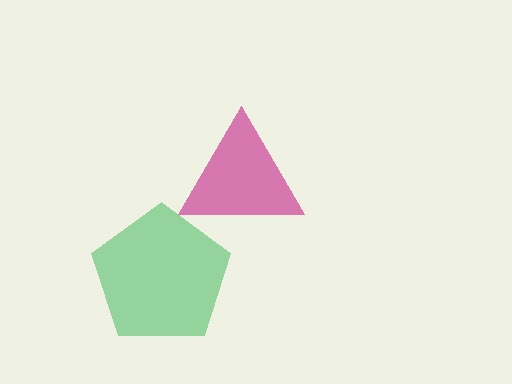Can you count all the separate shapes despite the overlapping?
Yes, there are 2 separate shapes.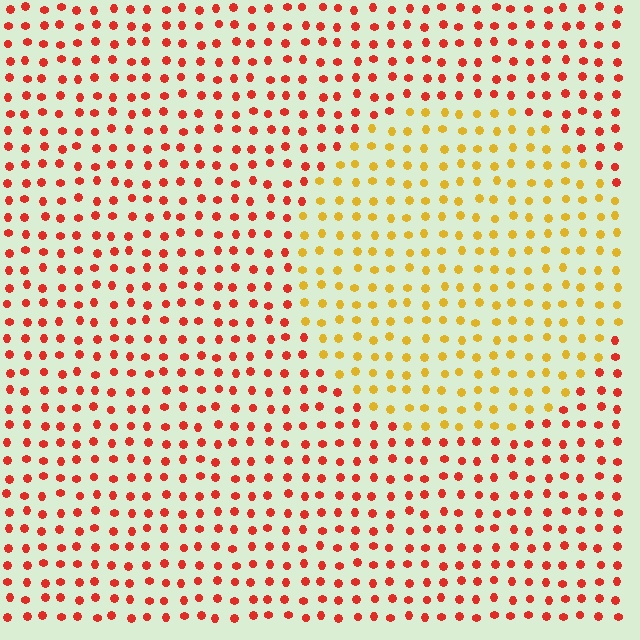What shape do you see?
I see a circle.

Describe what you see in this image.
The image is filled with small red elements in a uniform arrangement. A circle-shaped region is visible where the elements are tinted to a slightly different hue, forming a subtle color boundary.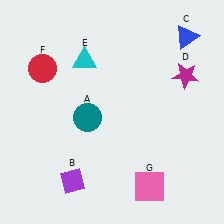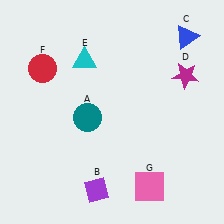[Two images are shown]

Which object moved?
The purple diamond (B) moved right.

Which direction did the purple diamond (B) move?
The purple diamond (B) moved right.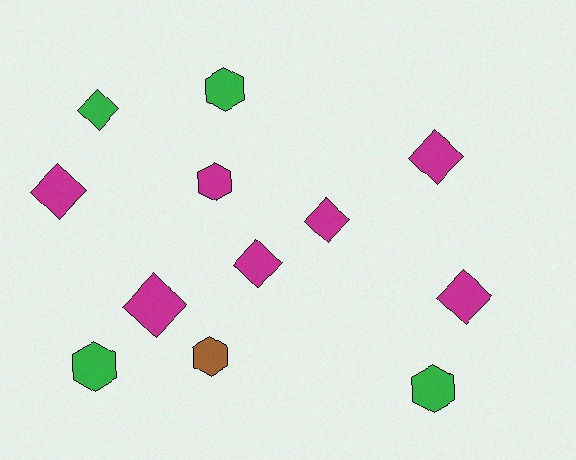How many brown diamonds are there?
There are no brown diamonds.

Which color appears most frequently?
Magenta, with 7 objects.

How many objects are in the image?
There are 12 objects.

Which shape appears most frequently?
Diamond, with 7 objects.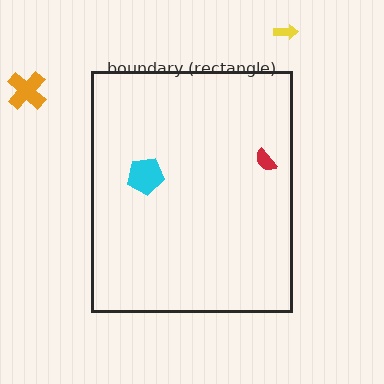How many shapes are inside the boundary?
2 inside, 2 outside.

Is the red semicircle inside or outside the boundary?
Inside.